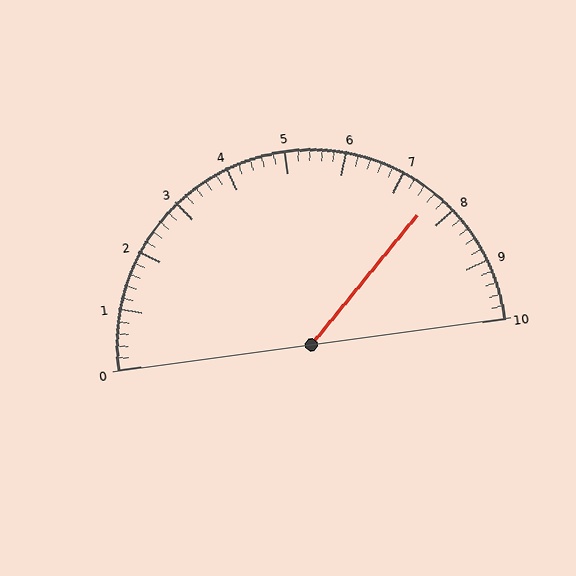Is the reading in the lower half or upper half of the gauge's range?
The reading is in the upper half of the range (0 to 10).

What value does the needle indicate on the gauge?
The needle indicates approximately 7.6.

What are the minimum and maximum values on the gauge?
The gauge ranges from 0 to 10.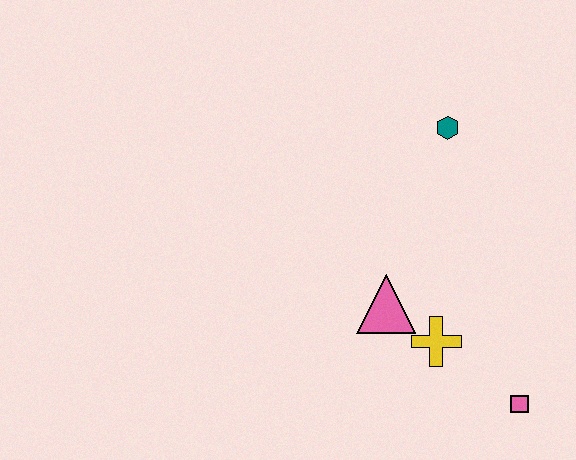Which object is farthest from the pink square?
The teal hexagon is farthest from the pink square.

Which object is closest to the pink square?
The yellow cross is closest to the pink square.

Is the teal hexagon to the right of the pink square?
No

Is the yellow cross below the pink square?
No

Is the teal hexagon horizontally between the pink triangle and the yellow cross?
No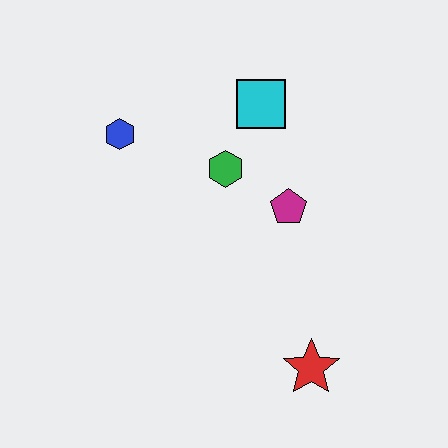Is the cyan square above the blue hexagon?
Yes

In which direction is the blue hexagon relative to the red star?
The blue hexagon is above the red star.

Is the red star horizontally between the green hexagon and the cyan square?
No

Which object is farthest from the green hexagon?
The red star is farthest from the green hexagon.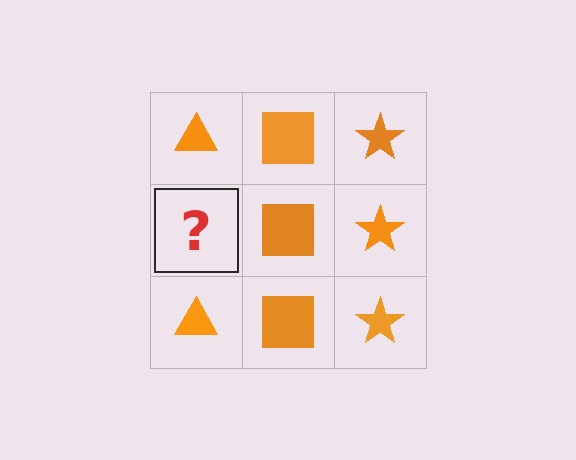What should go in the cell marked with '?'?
The missing cell should contain an orange triangle.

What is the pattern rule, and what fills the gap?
The rule is that each column has a consistent shape. The gap should be filled with an orange triangle.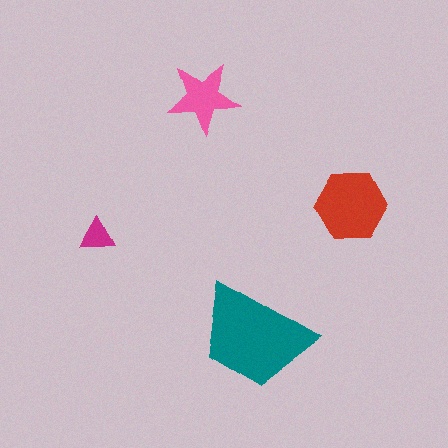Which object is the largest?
The teal trapezoid.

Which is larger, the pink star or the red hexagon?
The red hexagon.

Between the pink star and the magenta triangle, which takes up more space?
The pink star.